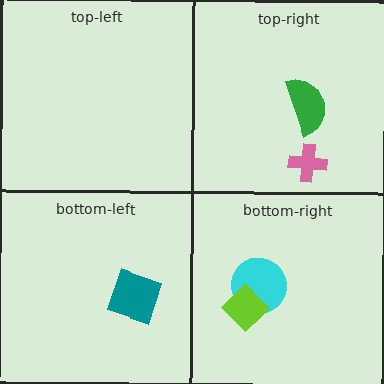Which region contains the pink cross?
The top-right region.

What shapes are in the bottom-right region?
The cyan circle, the lime diamond.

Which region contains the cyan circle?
The bottom-right region.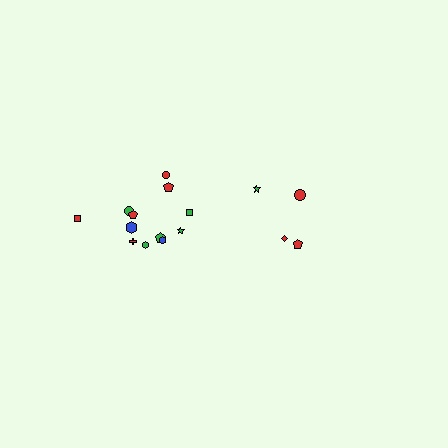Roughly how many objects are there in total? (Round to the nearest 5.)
Roughly 15 objects in total.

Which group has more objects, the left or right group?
The left group.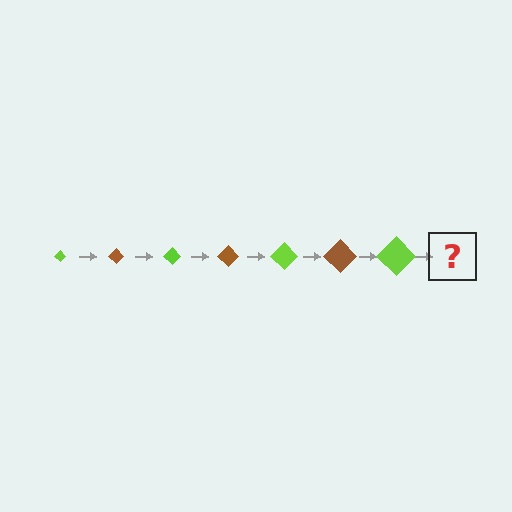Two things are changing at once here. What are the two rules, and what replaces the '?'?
The two rules are that the diamond grows larger each step and the color cycles through lime and brown. The '?' should be a brown diamond, larger than the previous one.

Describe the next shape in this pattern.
It should be a brown diamond, larger than the previous one.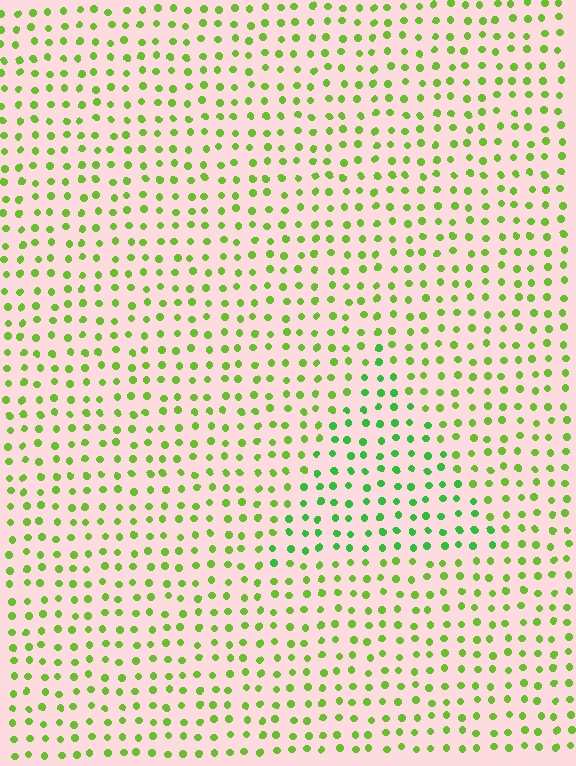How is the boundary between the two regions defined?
The boundary is defined purely by a slight shift in hue (about 29 degrees). Spacing, size, and orientation are identical on both sides.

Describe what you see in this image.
The image is filled with small lime elements in a uniform arrangement. A triangle-shaped region is visible where the elements are tinted to a slightly different hue, forming a subtle color boundary.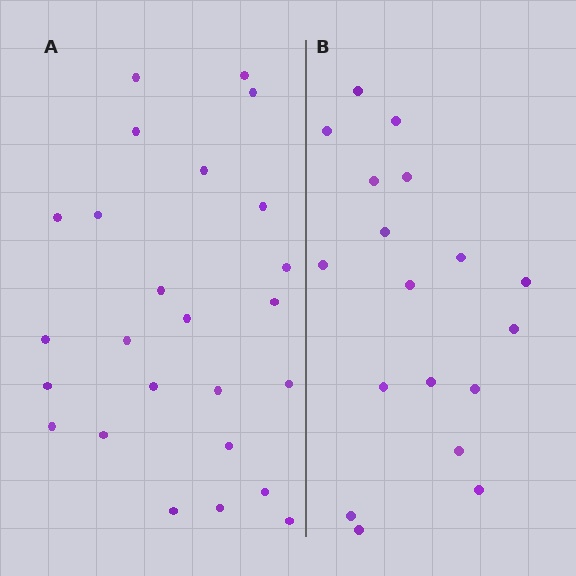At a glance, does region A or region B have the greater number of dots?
Region A (the left region) has more dots.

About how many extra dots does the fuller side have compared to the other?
Region A has roughly 8 or so more dots than region B.